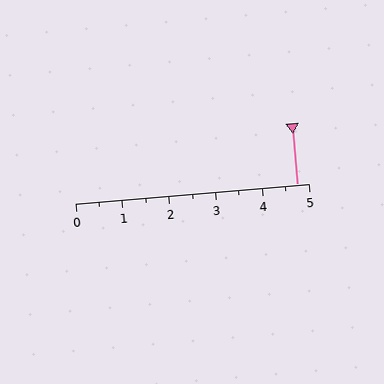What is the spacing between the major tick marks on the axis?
The major ticks are spaced 1 apart.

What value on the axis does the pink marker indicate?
The marker indicates approximately 4.8.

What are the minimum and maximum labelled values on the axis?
The axis runs from 0 to 5.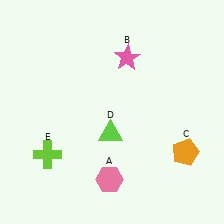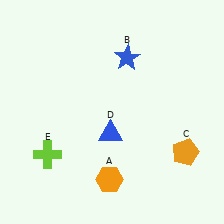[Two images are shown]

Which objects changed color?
A changed from pink to orange. B changed from pink to blue. D changed from lime to blue.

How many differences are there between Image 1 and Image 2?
There are 3 differences between the two images.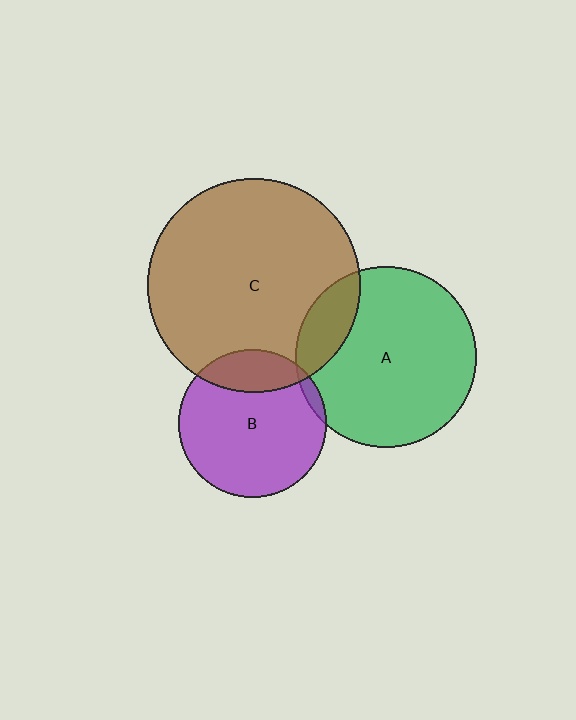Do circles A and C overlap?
Yes.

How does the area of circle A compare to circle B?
Approximately 1.5 times.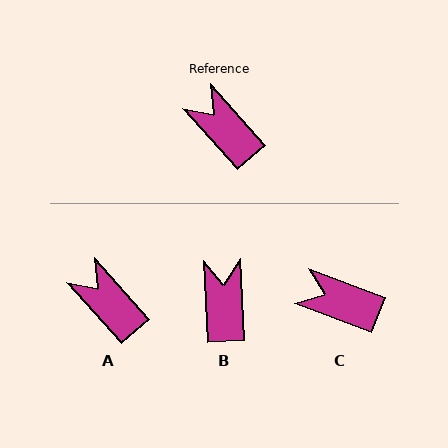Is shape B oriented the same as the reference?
No, it is off by about 38 degrees.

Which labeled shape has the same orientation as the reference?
A.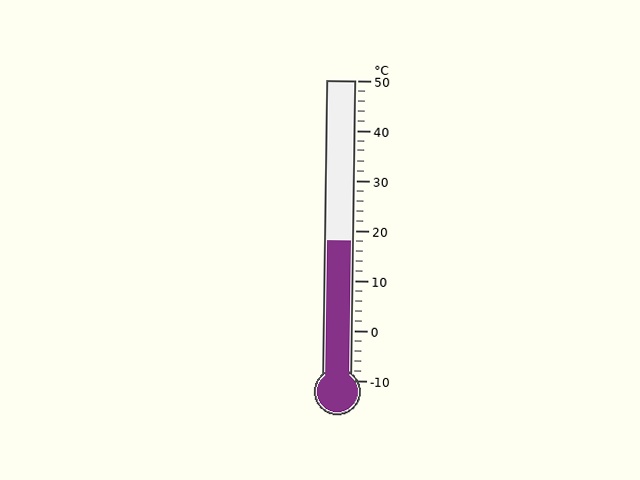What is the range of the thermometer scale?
The thermometer scale ranges from -10°C to 50°C.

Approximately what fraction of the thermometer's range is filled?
The thermometer is filled to approximately 45% of its range.